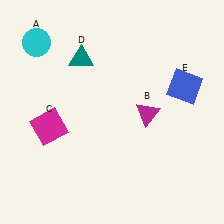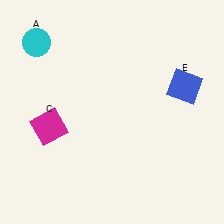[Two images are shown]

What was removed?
The teal triangle (D), the magenta triangle (B) were removed in Image 2.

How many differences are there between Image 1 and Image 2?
There are 2 differences between the two images.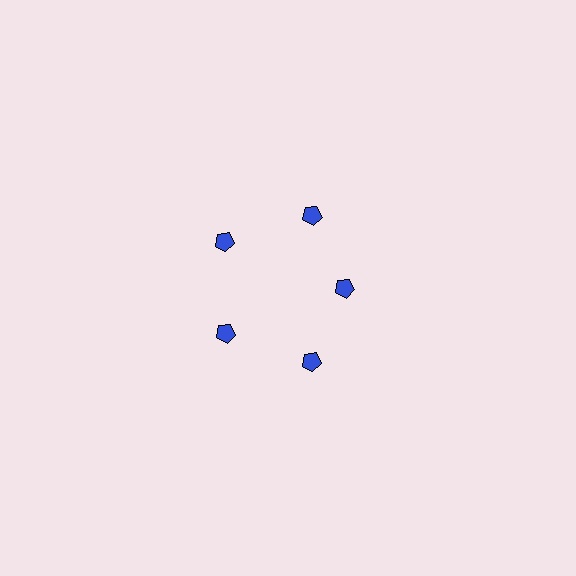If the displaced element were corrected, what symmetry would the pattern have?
It would have 5-fold rotational symmetry — the pattern would map onto itself every 72 degrees.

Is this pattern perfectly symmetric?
No. The 5 blue pentagons are arranged in a ring, but one element near the 3 o'clock position is pulled inward toward the center, breaking the 5-fold rotational symmetry.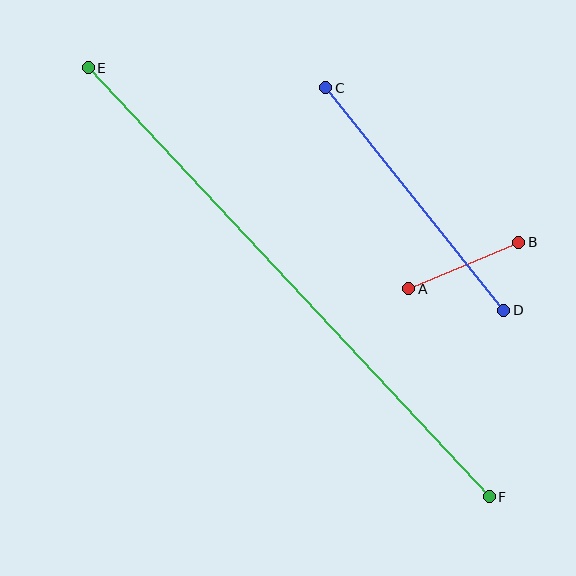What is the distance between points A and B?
The distance is approximately 120 pixels.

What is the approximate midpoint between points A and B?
The midpoint is at approximately (464, 265) pixels.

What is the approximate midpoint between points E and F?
The midpoint is at approximately (289, 282) pixels.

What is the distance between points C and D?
The distance is approximately 285 pixels.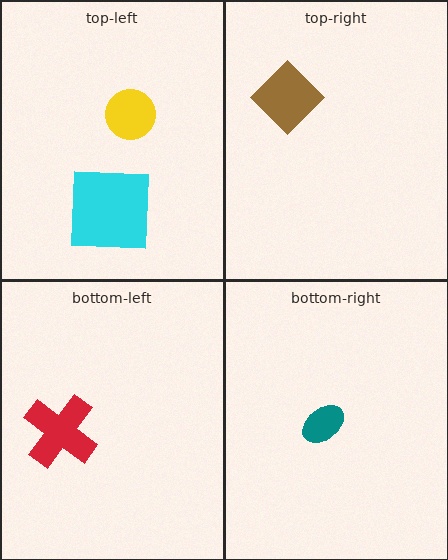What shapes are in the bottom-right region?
The teal ellipse.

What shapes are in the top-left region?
The yellow circle, the cyan square.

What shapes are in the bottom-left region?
The red cross.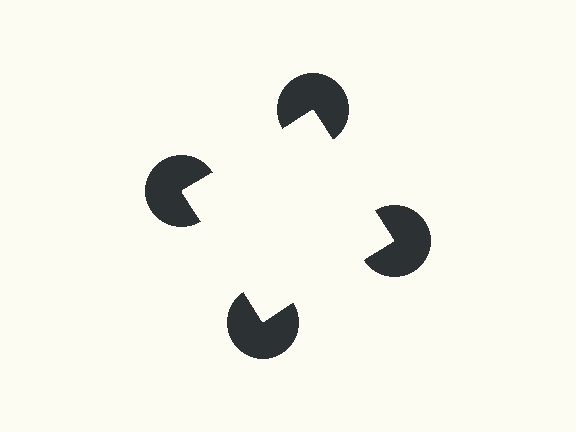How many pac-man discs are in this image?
There are 4 — one at each vertex of the illusory square.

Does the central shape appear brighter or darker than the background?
It typically appears slightly brighter than the background, even though no actual brightness change is drawn.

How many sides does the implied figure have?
4 sides.